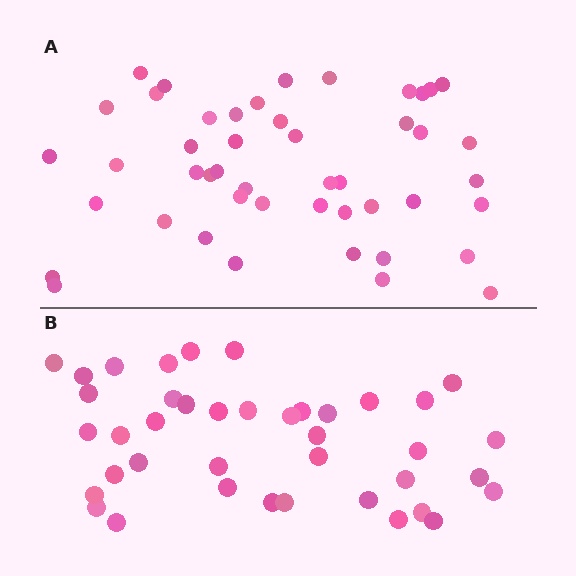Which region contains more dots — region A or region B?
Region A (the top region) has more dots.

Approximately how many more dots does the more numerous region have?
Region A has roughly 8 or so more dots than region B.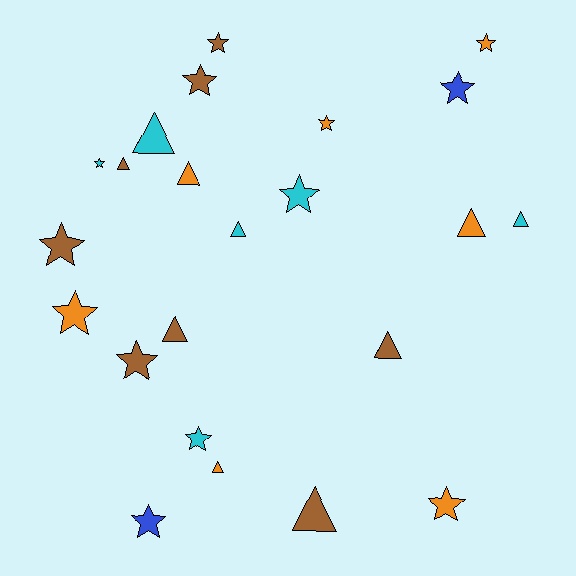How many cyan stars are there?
There are 3 cyan stars.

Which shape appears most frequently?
Star, with 13 objects.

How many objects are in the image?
There are 23 objects.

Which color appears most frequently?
Brown, with 8 objects.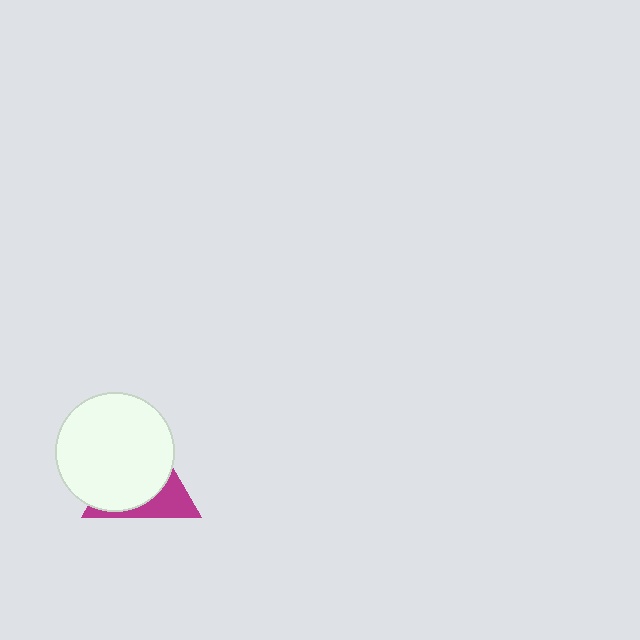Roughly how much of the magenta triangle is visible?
A small part of it is visible (roughly 31%).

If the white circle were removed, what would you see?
You would see the complete magenta triangle.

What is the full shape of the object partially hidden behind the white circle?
The partially hidden object is a magenta triangle.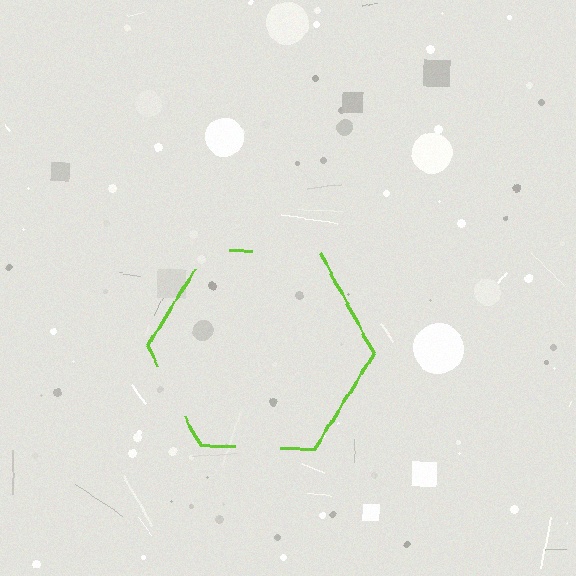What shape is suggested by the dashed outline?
The dashed outline suggests a hexagon.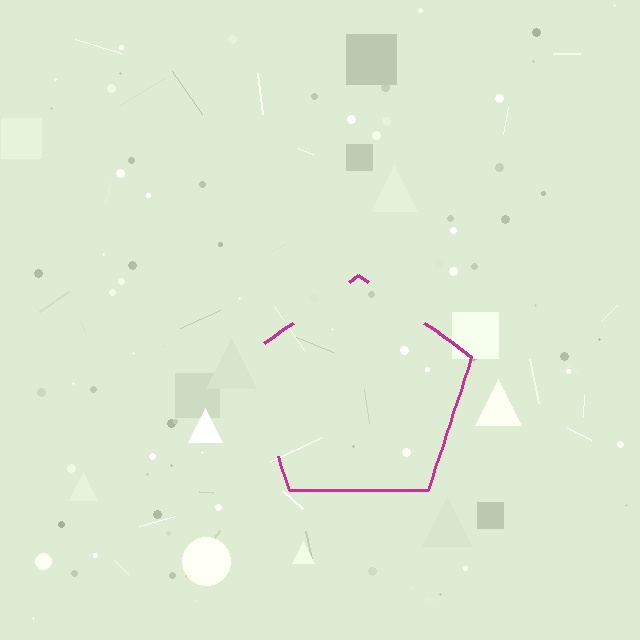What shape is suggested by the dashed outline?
The dashed outline suggests a pentagon.